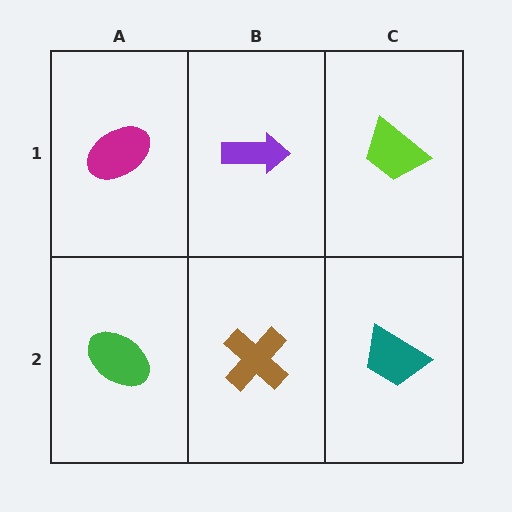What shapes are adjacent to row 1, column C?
A teal trapezoid (row 2, column C), a purple arrow (row 1, column B).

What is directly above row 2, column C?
A lime trapezoid.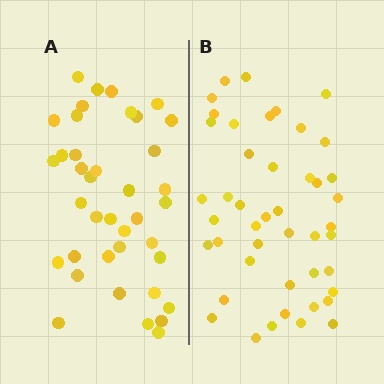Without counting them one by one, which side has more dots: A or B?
Region B (the right region) has more dots.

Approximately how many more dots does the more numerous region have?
Region B has about 6 more dots than region A.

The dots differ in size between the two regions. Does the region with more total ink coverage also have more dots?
No. Region A has more total ink coverage because its dots are larger, but region B actually contains more individual dots. Total area can be misleading — the number of items is what matters here.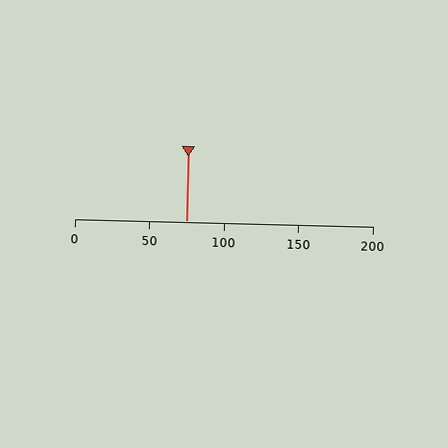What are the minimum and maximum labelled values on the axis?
The axis runs from 0 to 200.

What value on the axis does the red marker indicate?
The marker indicates approximately 75.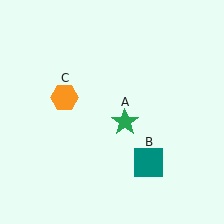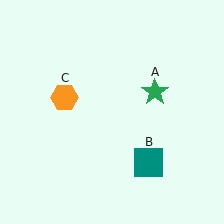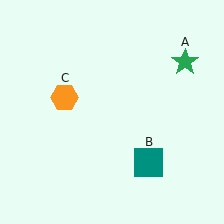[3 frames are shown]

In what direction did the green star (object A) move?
The green star (object A) moved up and to the right.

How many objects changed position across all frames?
1 object changed position: green star (object A).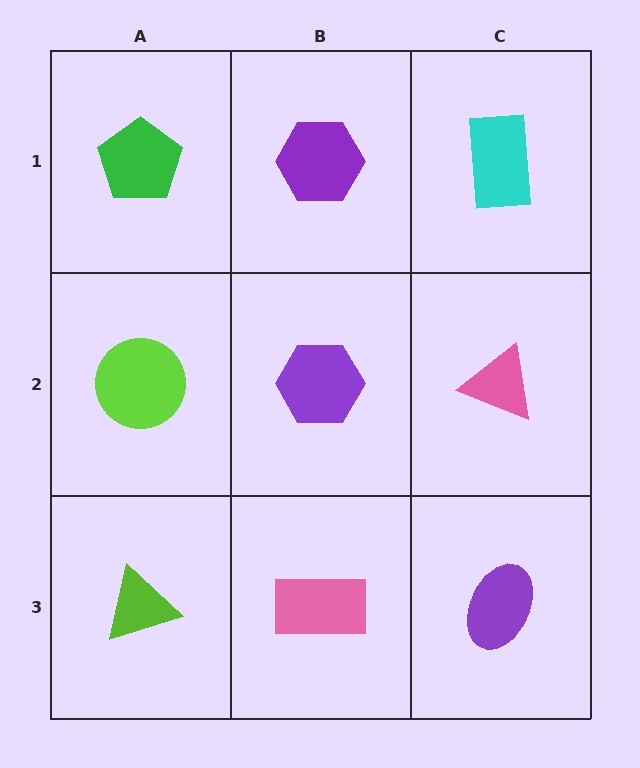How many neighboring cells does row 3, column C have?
2.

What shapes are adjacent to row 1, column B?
A purple hexagon (row 2, column B), a green pentagon (row 1, column A), a cyan rectangle (row 1, column C).